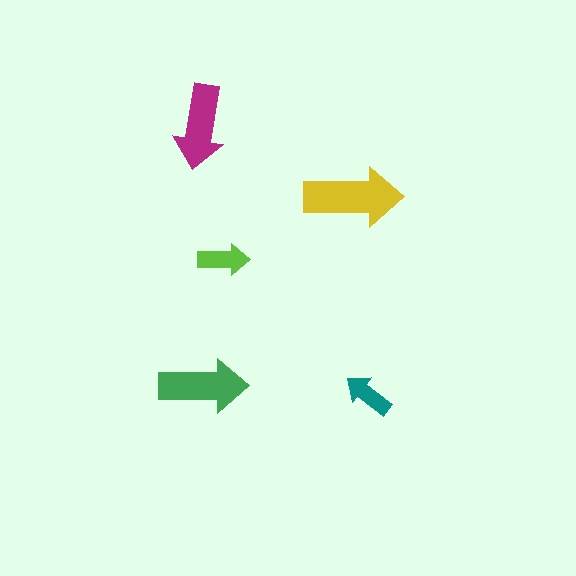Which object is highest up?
The magenta arrow is topmost.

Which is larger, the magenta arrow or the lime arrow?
The magenta one.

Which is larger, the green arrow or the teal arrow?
The green one.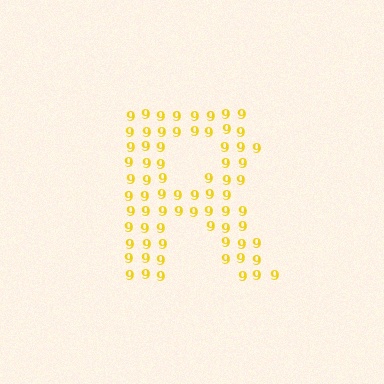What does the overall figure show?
The overall figure shows the letter R.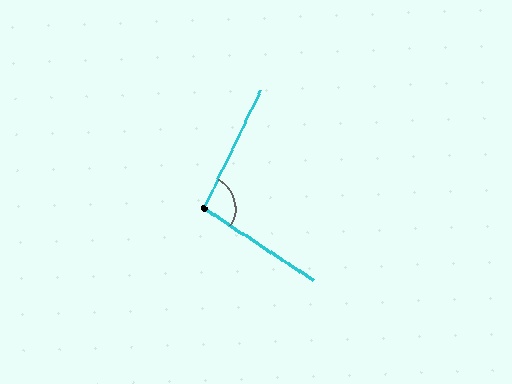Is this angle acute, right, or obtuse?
It is obtuse.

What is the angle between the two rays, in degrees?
Approximately 98 degrees.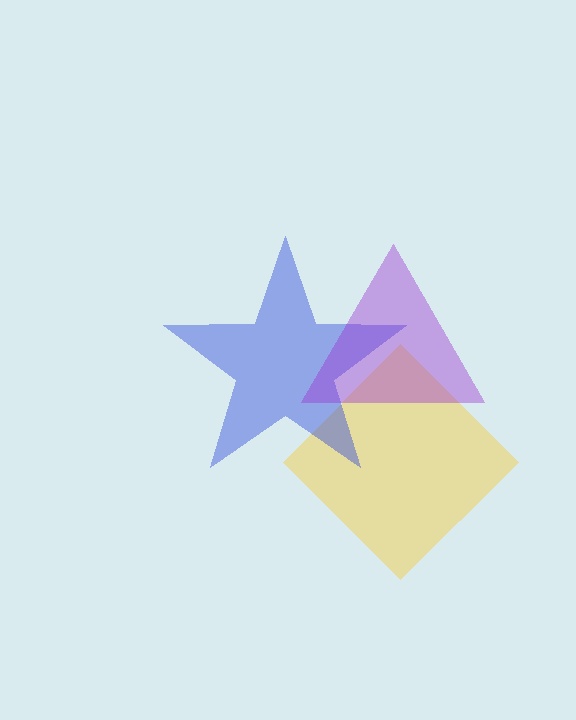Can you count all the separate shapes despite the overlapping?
Yes, there are 3 separate shapes.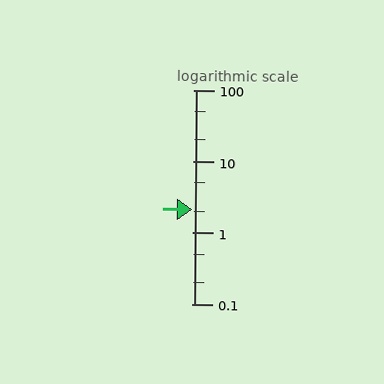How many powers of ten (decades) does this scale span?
The scale spans 3 decades, from 0.1 to 100.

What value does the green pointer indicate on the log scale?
The pointer indicates approximately 2.1.